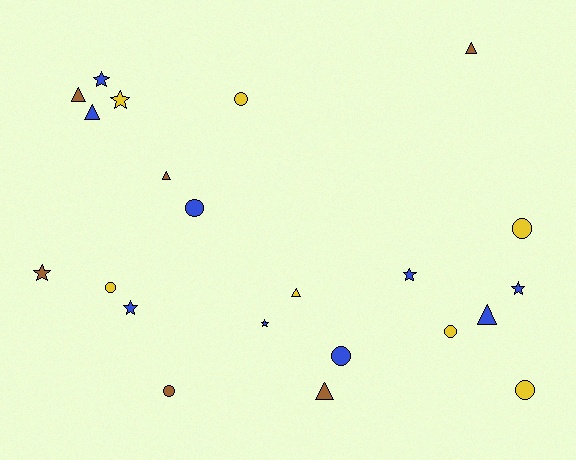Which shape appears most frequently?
Circle, with 8 objects.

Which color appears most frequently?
Blue, with 9 objects.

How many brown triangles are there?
There are 4 brown triangles.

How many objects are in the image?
There are 22 objects.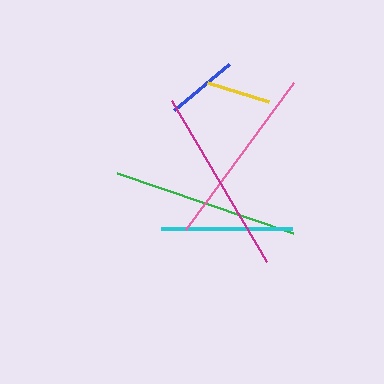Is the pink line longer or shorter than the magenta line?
The magenta line is longer than the pink line.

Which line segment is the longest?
The magenta line is the longest at approximately 187 pixels.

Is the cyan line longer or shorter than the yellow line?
The cyan line is longer than the yellow line.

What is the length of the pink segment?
The pink segment is approximately 182 pixels long.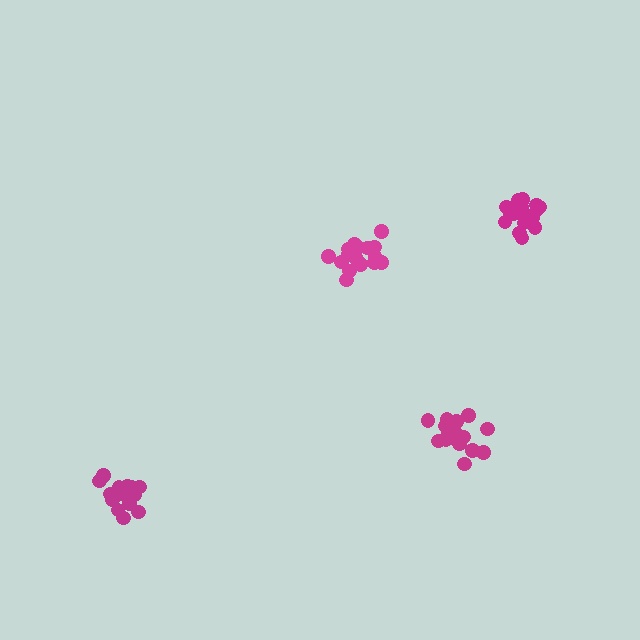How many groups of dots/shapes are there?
There are 4 groups.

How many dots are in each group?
Group 1: 18 dots, Group 2: 17 dots, Group 3: 18 dots, Group 4: 16 dots (69 total).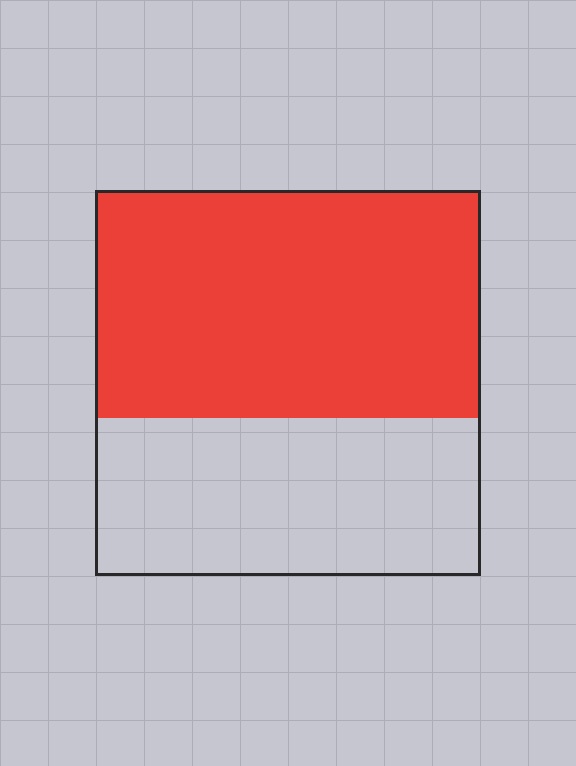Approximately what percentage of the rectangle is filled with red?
Approximately 60%.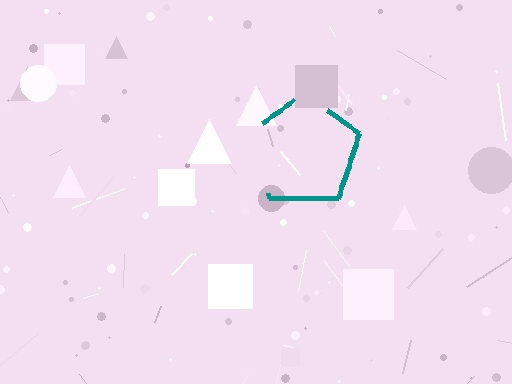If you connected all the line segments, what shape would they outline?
They would outline a pentagon.